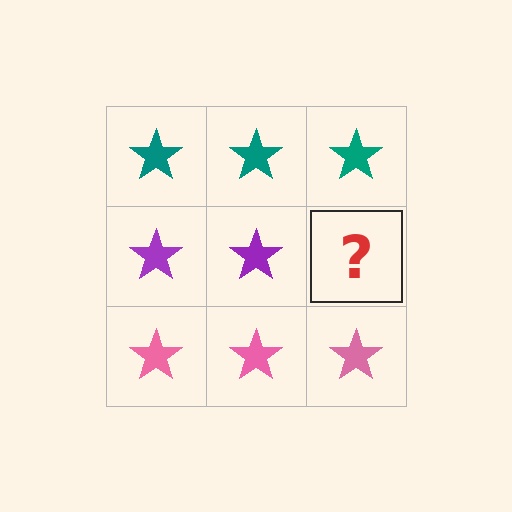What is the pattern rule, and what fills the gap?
The rule is that each row has a consistent color. The gap should be filled with a purple star.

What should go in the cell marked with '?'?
The missing cell should contain a purple star.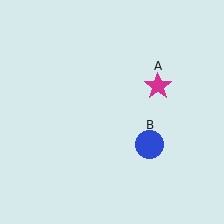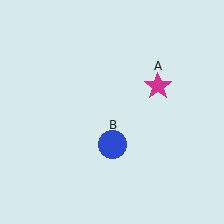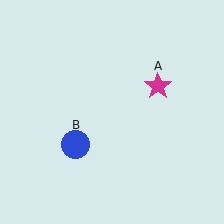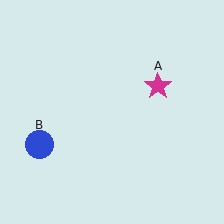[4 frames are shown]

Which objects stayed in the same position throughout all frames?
Magenta star (object A) remained stationary.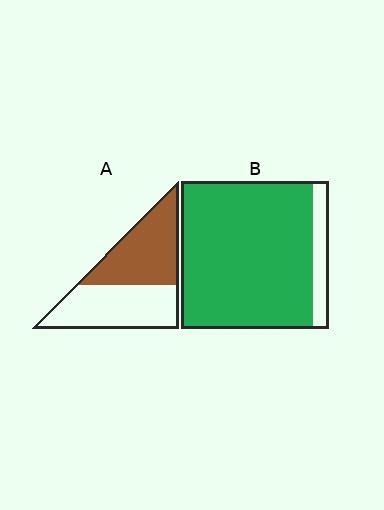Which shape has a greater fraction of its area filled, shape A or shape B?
Shape B.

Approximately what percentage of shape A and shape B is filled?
A is approximately 50% and B is approximately 90%.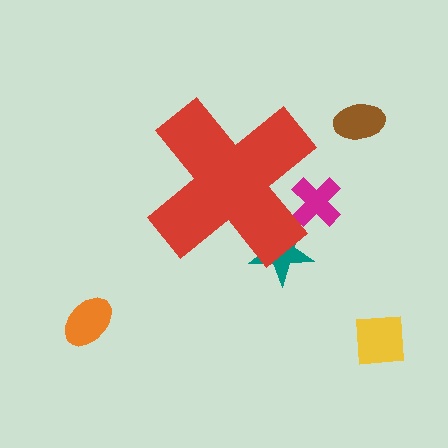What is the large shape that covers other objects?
A red cross.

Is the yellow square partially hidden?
No, the yellow square is fully visible.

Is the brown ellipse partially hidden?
No, the brown ellipse is fully visible.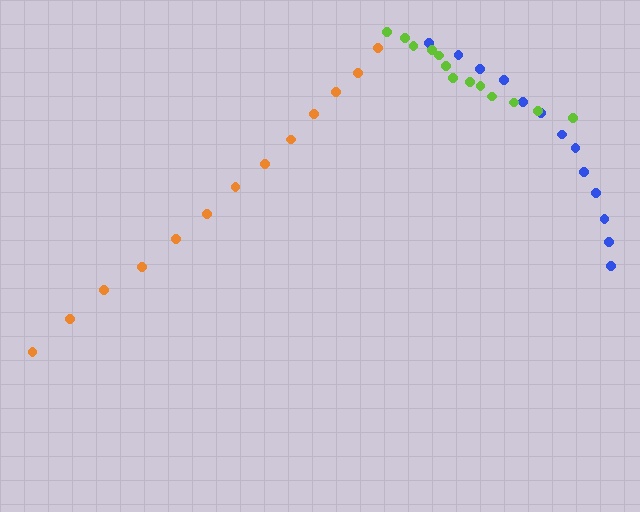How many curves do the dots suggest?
There are 3 distinct paths.